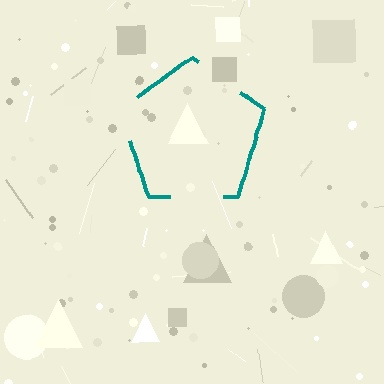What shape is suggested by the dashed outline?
The dashed outline suggests a pentagon.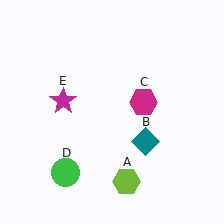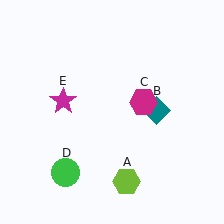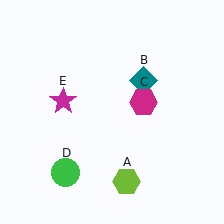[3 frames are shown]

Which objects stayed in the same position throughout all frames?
Lime hexagon (object A) and magenta hexagon (object C) and green circle (object D) and magenta star (object E) remained stationary.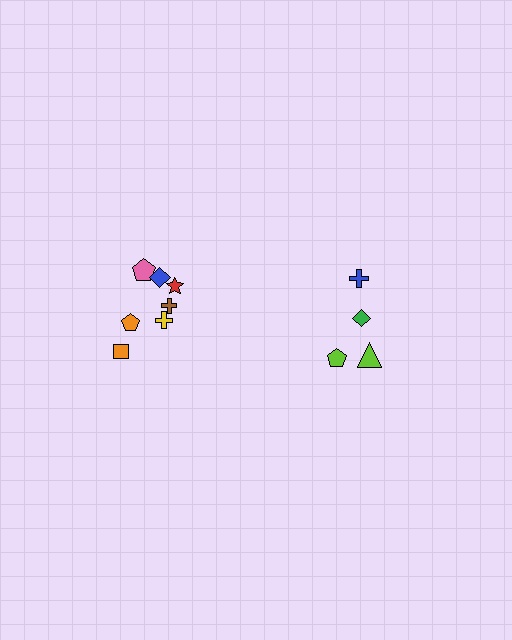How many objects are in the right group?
There are 4 objects.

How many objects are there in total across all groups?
There are 11 objects.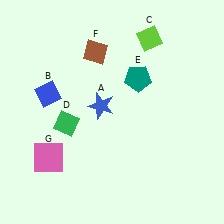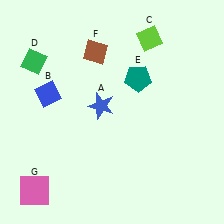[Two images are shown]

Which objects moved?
The objects that moved are: the green diamond (D), the pink square (G).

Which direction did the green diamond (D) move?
The green diamond (D) moved up.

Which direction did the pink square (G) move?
The pink square (G) moved down.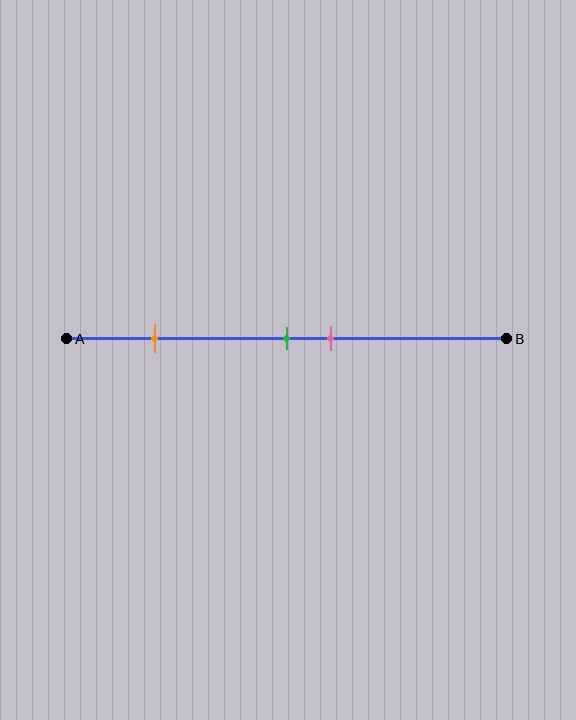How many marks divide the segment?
There are 3 marks dividing the segment.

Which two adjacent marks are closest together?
The green and pink marks are the closest adjacent pair.